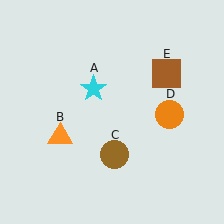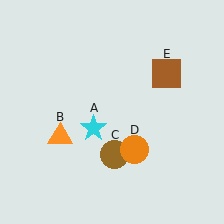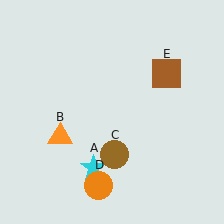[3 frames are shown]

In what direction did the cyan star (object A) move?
The cyan star (object A) moved down.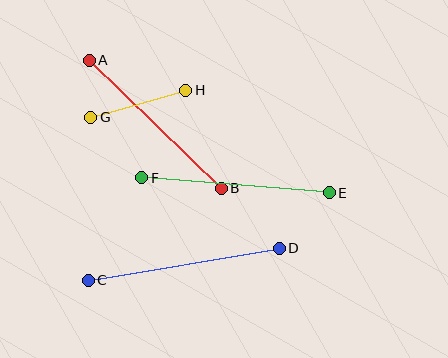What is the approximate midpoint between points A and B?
The midpoint is at approximately (155, 124) pixels.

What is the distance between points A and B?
The distance is approximately 184 pixels.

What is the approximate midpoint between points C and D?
The midpoint is at approximately (184, 264) pixels.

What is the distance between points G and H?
The distance is approximately 98 pixels.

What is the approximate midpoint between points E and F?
The midpoint is at approximately (235, 185) pixels.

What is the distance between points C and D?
The distance is approximately 194 pixels.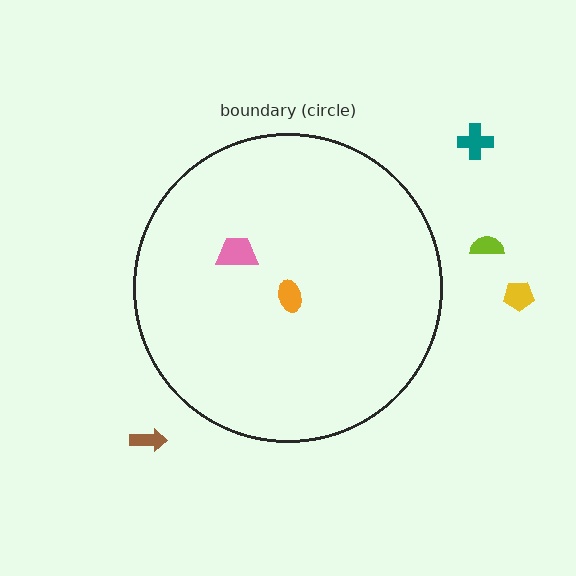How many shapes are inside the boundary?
2 inside, 4 outside.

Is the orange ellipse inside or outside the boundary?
Inside.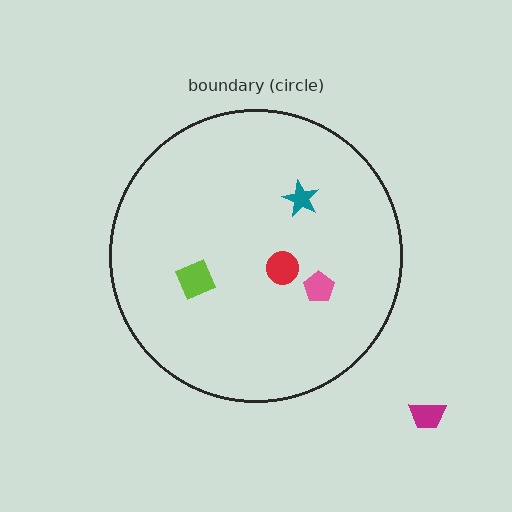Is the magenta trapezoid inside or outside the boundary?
Outside.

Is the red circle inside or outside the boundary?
Inside.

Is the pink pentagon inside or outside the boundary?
Inside.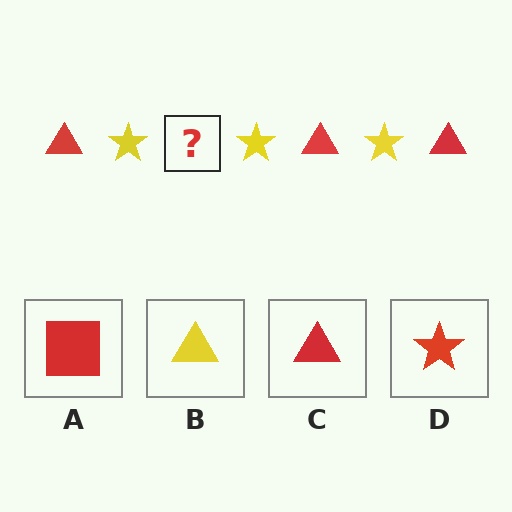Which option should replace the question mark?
Option C.